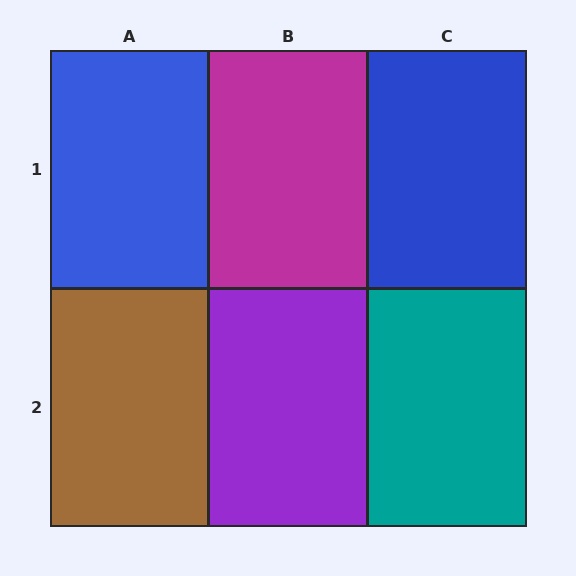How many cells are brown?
1 cell is brown.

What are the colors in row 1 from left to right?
Blue, magenta, blue.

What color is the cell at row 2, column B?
Purple.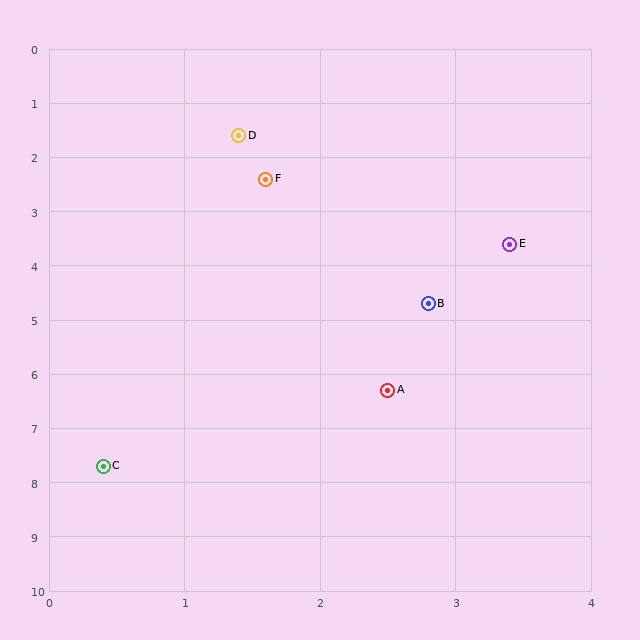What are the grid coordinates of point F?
Point F is at approximately (1.6, 2.4).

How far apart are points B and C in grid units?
Points B and C are about 3.8 grid units apart.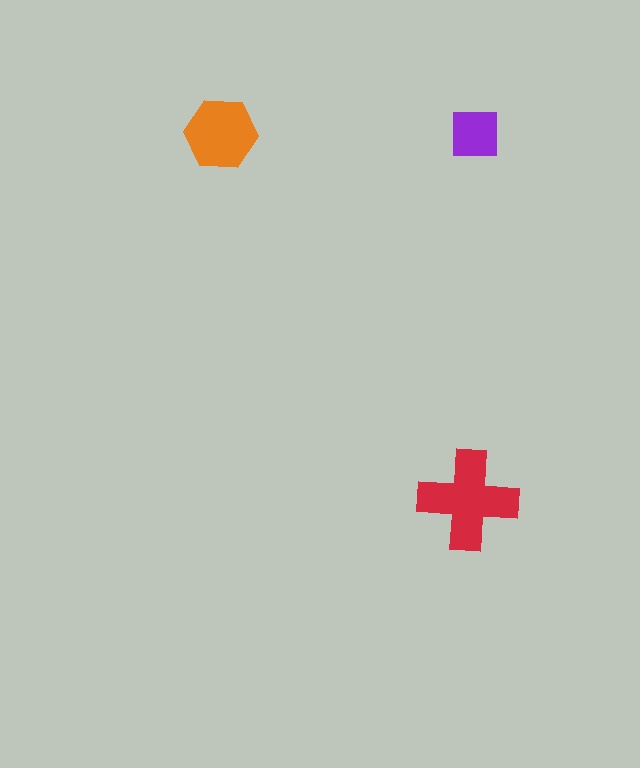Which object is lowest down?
The red cross is bottommost.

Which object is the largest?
The red cross.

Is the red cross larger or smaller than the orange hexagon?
Larger.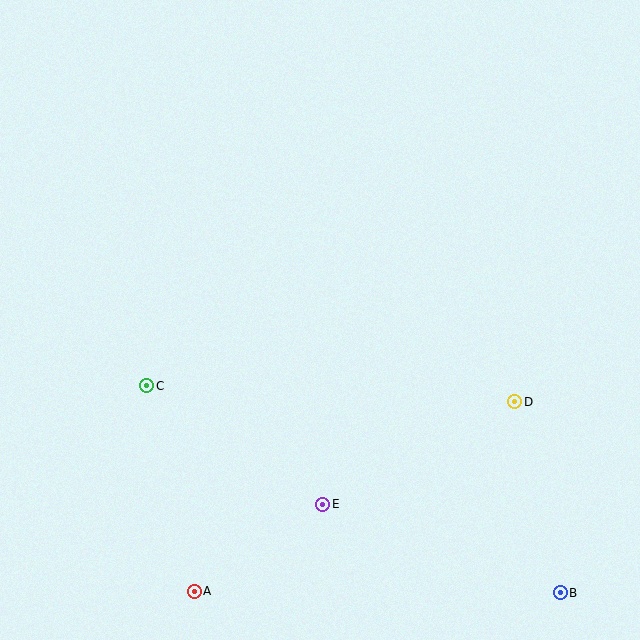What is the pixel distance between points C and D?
The distance between C and D is 368 pixels.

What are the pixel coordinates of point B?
Point B is at (560, 593).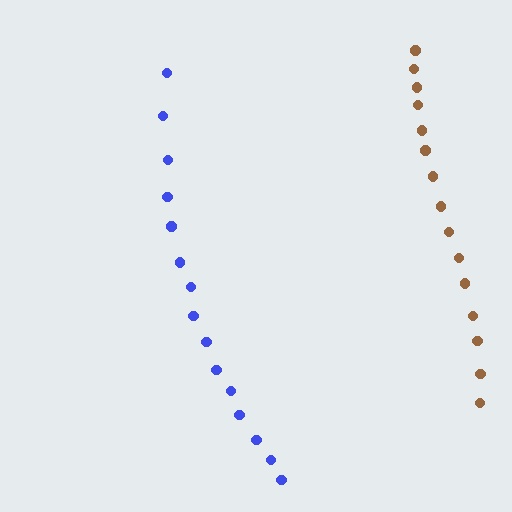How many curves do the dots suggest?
There are 2 distinct paths.